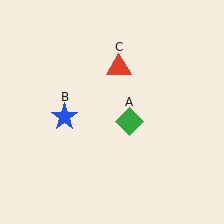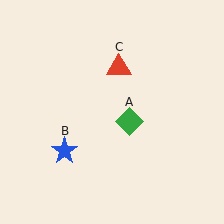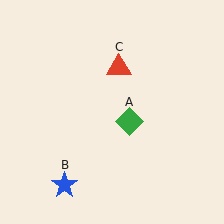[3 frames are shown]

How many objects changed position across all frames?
1 object changed position: blue star (object B).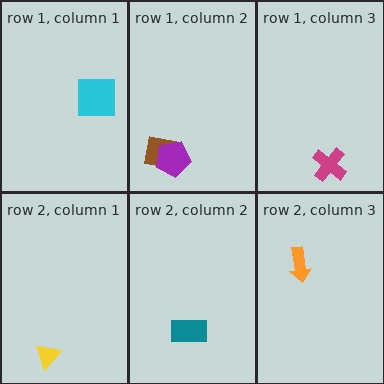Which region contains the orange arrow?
The row 2, column 3 region.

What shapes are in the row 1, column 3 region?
The magenta cross.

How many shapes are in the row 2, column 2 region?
1.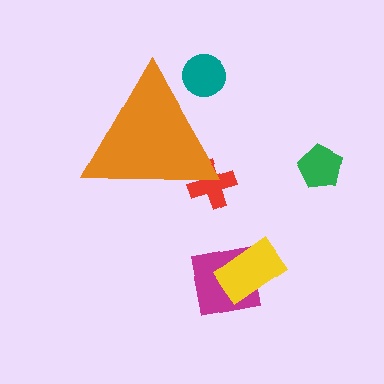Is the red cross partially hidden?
Yes, the red cross is partially hidden behind the orange triangle.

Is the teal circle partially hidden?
Yes, the teal circle is partially hidden behind the orange triangle.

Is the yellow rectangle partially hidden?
No, the yellow rectangle is fully visible.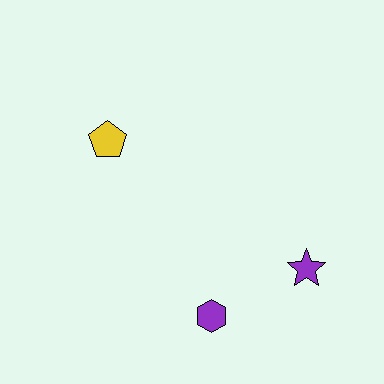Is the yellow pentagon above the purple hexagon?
Yes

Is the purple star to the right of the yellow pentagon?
Yes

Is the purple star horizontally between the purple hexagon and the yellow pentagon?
No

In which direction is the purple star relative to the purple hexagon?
The purple star is to the right of the purple hexagon.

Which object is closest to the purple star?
The purple hexagon is closest to the purple star.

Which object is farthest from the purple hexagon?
The yellow pentagon is farthest from the purple hexagon.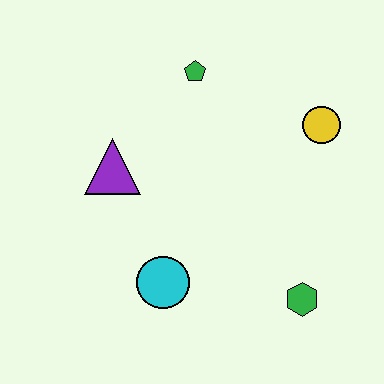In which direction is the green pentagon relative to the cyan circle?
The green pentagon is above the cyan circle.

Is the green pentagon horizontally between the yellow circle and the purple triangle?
Yes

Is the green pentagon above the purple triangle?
Yes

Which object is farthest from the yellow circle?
The cyan circle is farthest from the yellow circle.